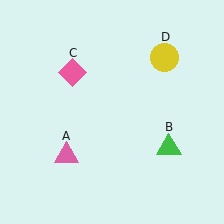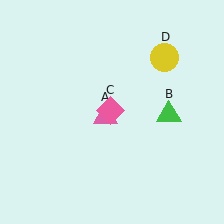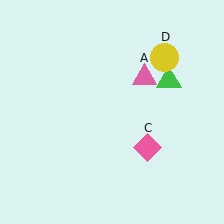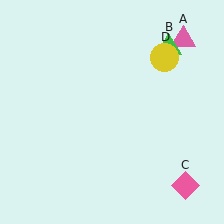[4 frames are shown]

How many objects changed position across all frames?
3 objects changed position: pink triangle (object A), green triangle (object B), pink diamond (object C).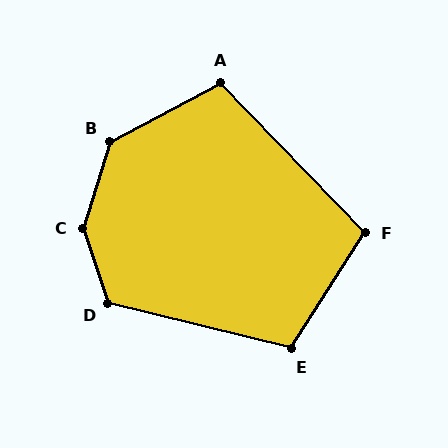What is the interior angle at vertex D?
Approximately 122 degrees (obtuse).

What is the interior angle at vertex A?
Approximately 106 degrees (obtuse).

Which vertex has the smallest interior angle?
F, at approximately 104 degrees.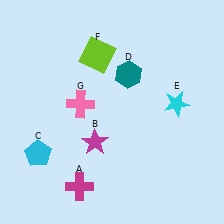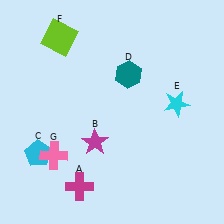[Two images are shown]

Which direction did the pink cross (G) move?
The pink cross (G) moved down.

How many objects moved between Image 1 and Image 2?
2 objects moved between the two images.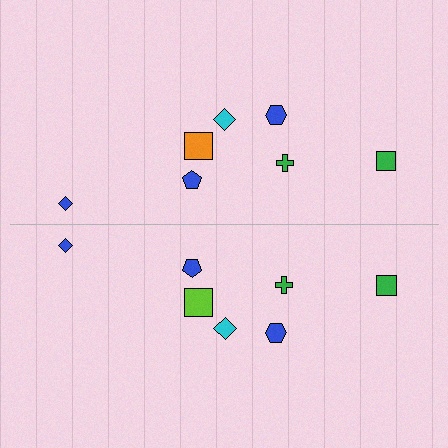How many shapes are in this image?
There are 14 shapes in this image.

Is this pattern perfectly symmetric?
No, the pattern is not perfectly symmetric. The lime square on the bottom side breaks the symmetry — its mirror counterpart is orange.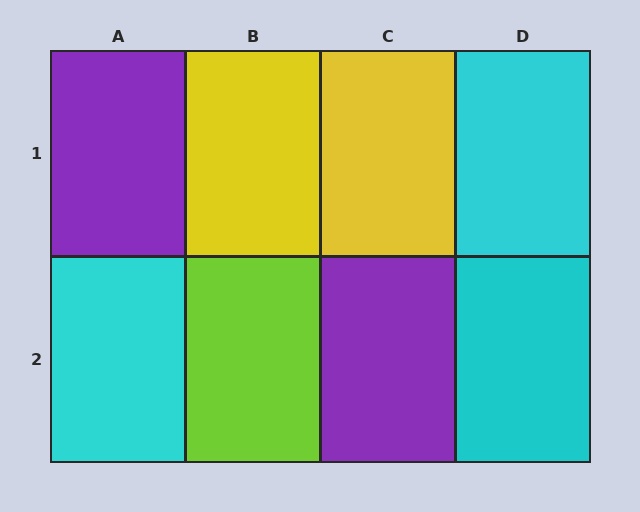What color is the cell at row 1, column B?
Yellow.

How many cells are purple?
2 cells are purple.